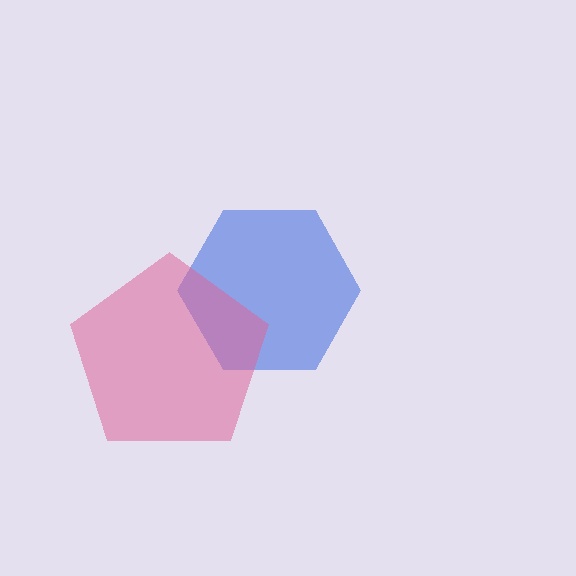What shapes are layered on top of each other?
The layered shapes are: a blue hexagon, a pink pentagon.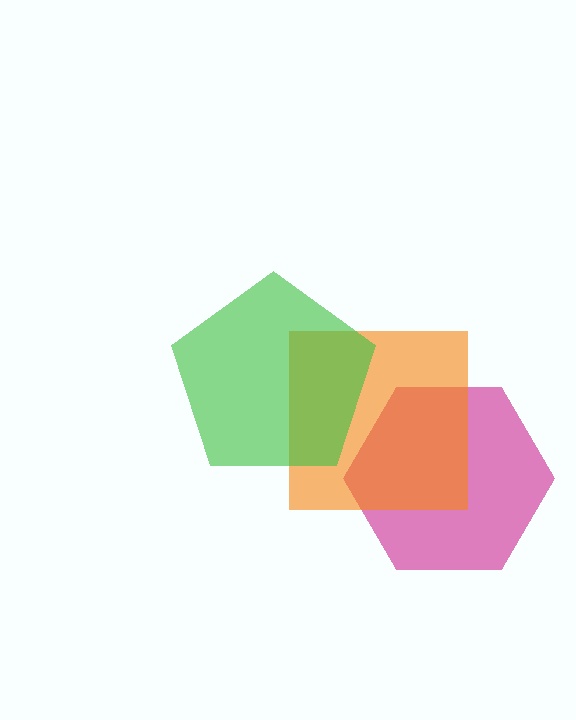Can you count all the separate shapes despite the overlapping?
Yes, there are 3 separate shapes.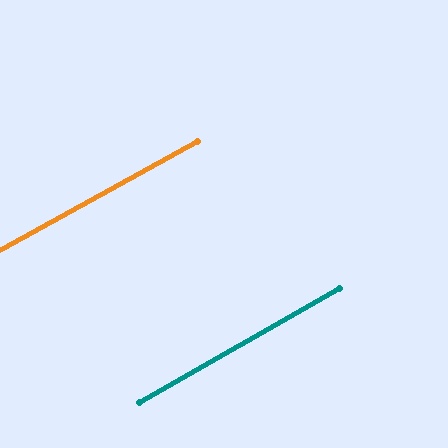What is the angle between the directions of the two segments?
Approximately 1 degree.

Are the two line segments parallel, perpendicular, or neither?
Parallel — their directions differ by only 1.0°.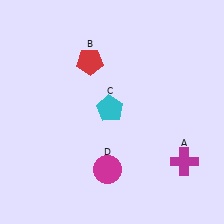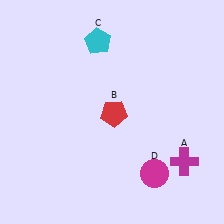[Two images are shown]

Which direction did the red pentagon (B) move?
The red pentagon (B) moved down.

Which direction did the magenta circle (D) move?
The magenta circle (D) moved right.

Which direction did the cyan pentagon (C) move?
The cyan pentagon (C) moved up.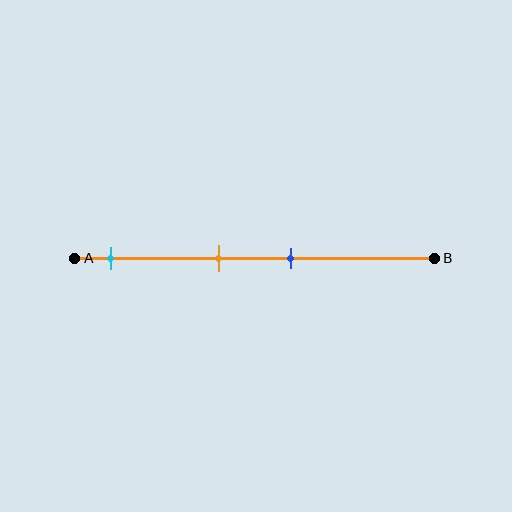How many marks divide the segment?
There are 3 marks dividing the segment.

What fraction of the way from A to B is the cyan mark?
The cyan mark is approximately 10% (0.1) of the way from A to B.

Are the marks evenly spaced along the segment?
No, the marks are not evenly spaced.